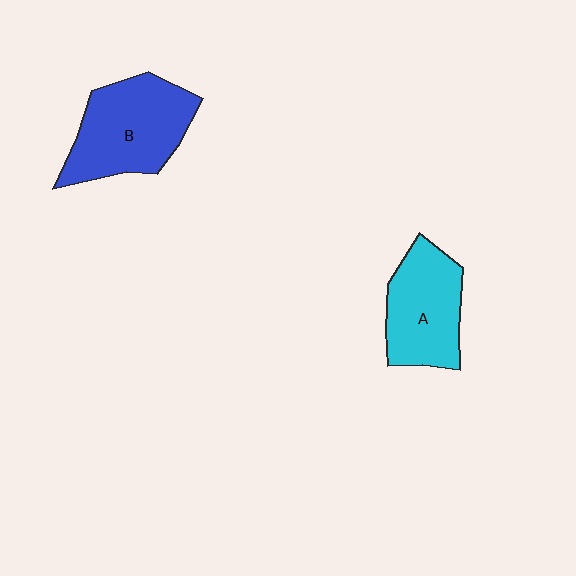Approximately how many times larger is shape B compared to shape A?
Approximately 1.2 times.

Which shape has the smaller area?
Shape A (cyan).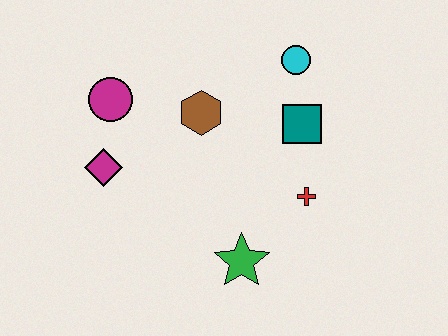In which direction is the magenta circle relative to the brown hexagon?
The magenta circle is to the left of the brown hexagon.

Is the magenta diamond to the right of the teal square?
No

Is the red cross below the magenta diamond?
Yes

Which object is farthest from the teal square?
The magenta diamond is farthest from the teal square.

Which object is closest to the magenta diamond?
The magenta circle is closest to the magenta diamond.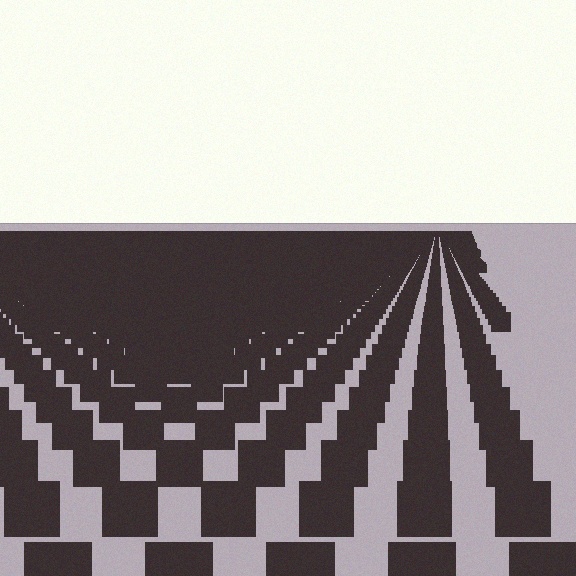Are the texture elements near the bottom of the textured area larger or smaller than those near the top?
Larger. Near the bottom, elements are closer to the viewer and appear at a bigger on-screen size.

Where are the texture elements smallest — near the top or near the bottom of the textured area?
Near the top.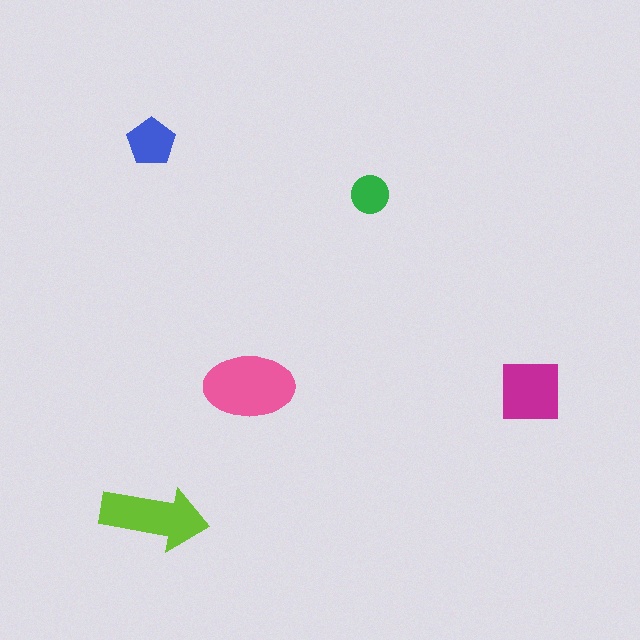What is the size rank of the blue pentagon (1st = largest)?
4th.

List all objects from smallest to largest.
The green circle, the blue pentagon, the magenta square, the lime arrow, the pink ellipse.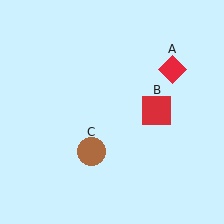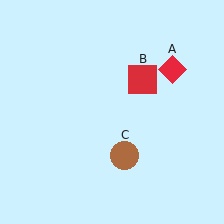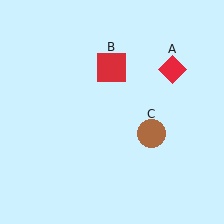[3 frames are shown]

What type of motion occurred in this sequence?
The red square (object B), brown circle (object C) rotated counterclockwise around the center of the scene.